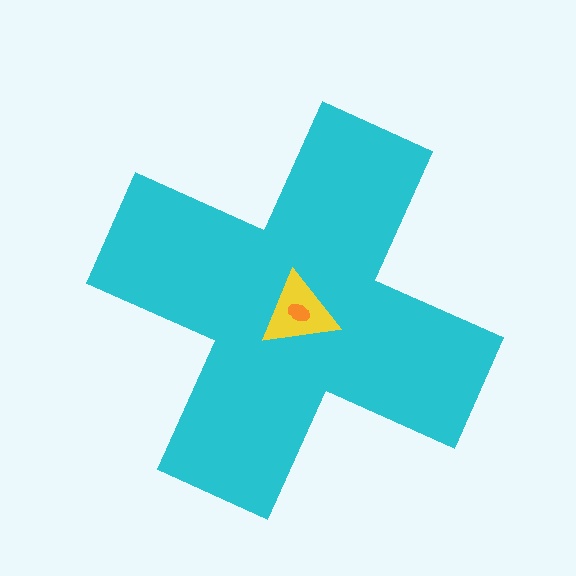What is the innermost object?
The orange ellipse.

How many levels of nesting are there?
3.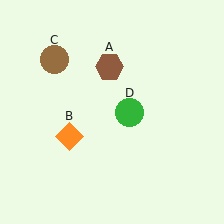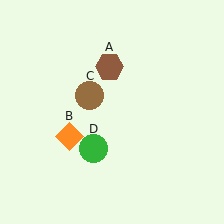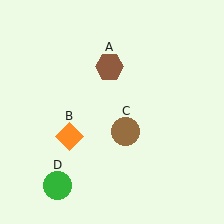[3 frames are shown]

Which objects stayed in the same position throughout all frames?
Brown hexagon (object A) and orange diamond (object B) remained stationary.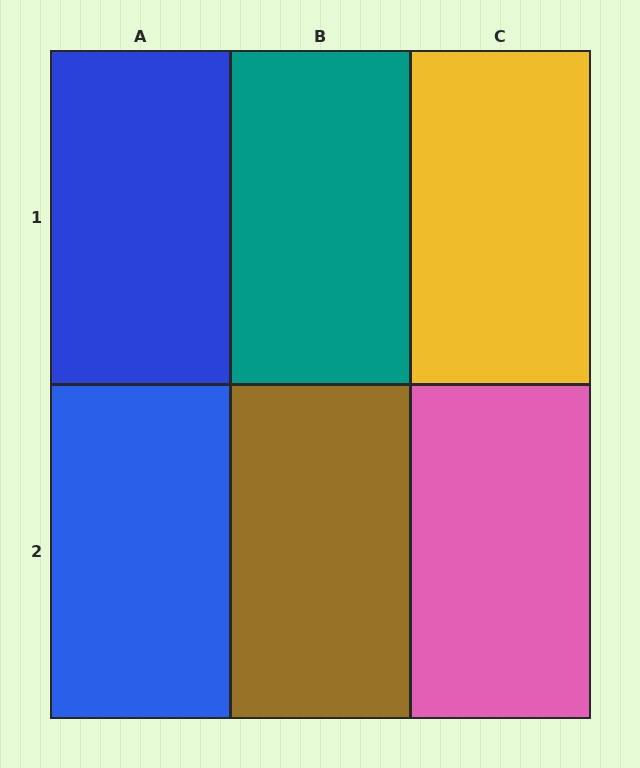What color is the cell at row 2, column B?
Brown.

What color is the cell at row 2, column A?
Blue.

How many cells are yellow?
1 cell is yellow.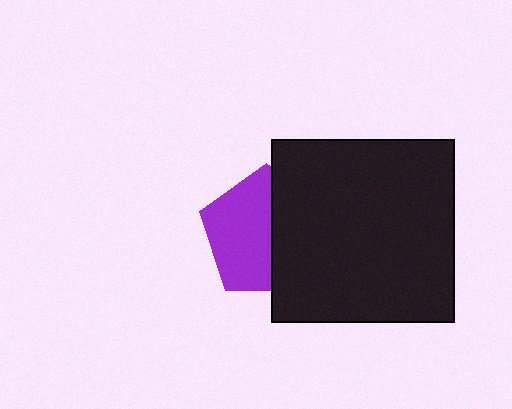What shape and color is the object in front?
The object in front is a black square.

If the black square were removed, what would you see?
You would see the complete purple pentagon.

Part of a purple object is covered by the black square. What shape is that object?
It is a pentagon.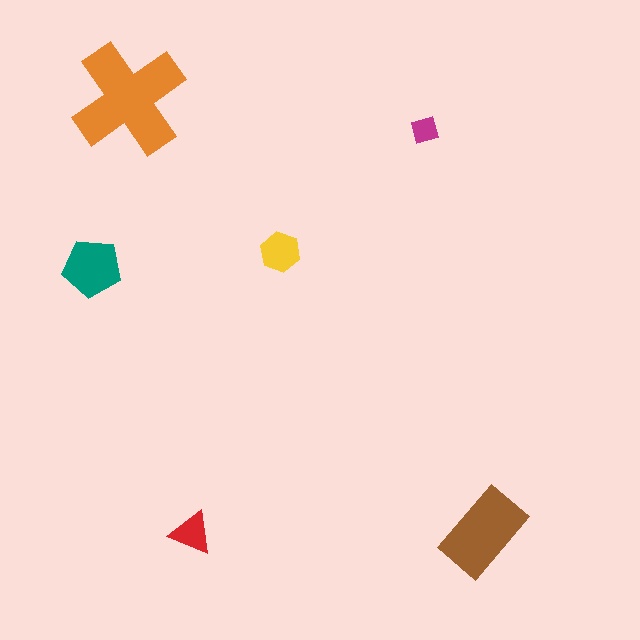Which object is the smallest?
The magenta square.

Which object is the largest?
The orange cross.